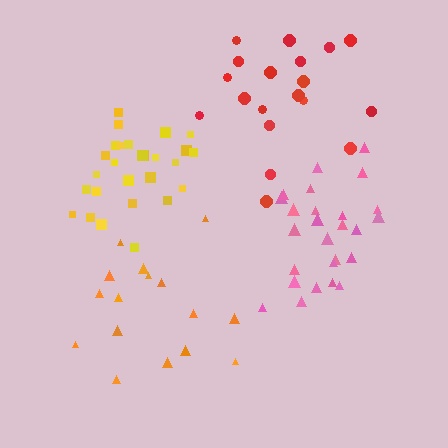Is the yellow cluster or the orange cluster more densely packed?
Yellow.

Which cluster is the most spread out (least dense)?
Orange.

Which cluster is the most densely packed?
Pink.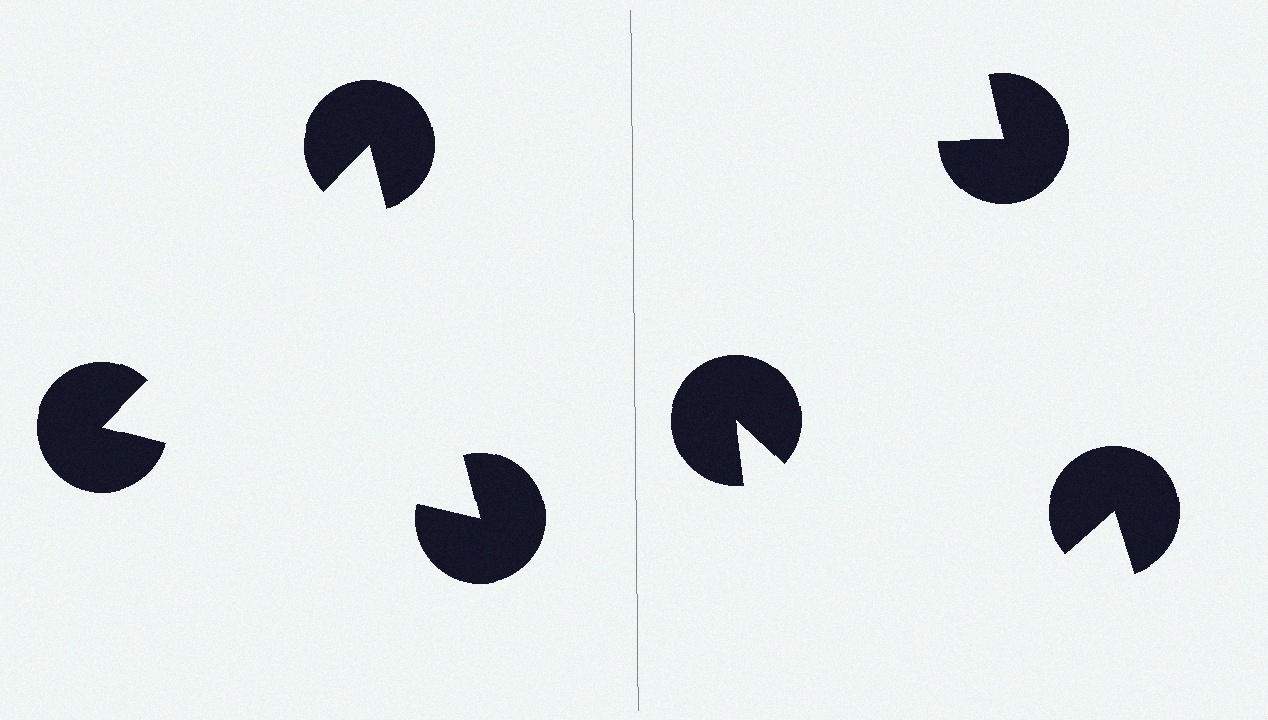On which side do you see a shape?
An illusory triangle appears on the left side. On the right side the wedge cuts are rotated, so no coherent shape forms.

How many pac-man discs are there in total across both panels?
6 — 3 on each side.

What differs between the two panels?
The pac-man discs are positioned identically on both sides; only the wedge orientations differ. On the left they align to a triangle; on the right they are misaligned.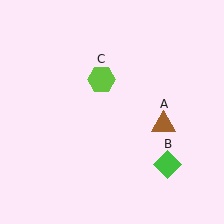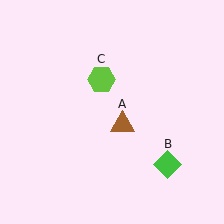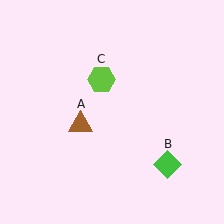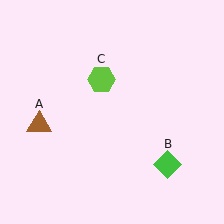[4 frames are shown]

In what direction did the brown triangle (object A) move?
The brown triangle (object A) moved left.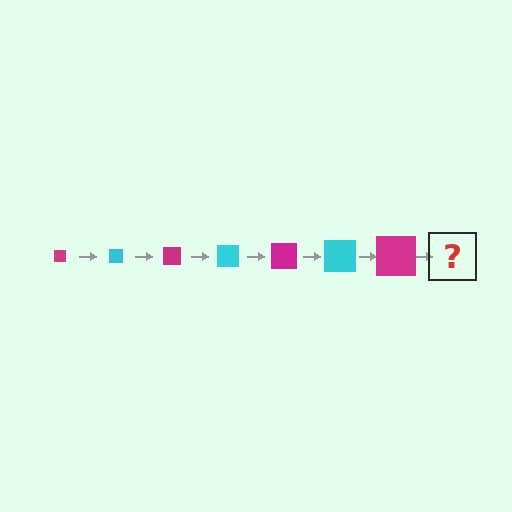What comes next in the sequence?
The next element should be a cyan square, larger than the previous one.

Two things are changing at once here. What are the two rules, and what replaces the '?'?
The two rules are that the square grows larger each step and the color cycles through magenta and cyan. The '?' should be a cyan square, larger than the previous one.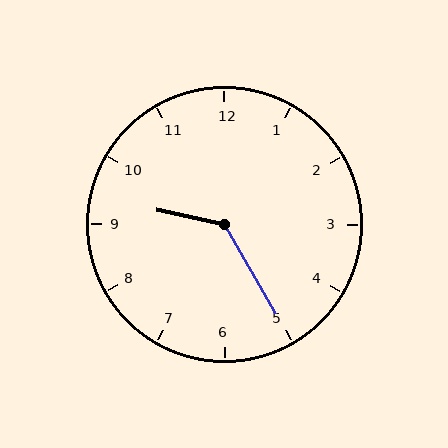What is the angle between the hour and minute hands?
Approximately 132 degrees.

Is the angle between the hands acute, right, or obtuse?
It is obtuse.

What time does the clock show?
9:25.